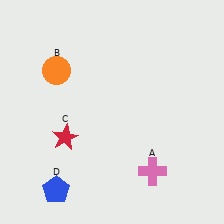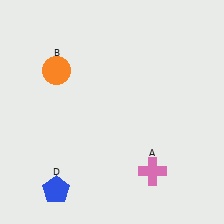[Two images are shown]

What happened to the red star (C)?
The red star (C) was removed in Image 2. It was in the bottom-left area of Image 1.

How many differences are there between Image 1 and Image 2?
There is 1 difference between the two images.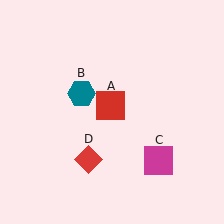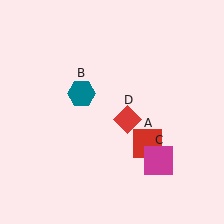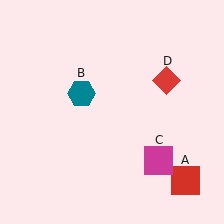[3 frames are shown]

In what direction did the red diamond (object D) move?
The red diamond (object D) moved up and to the right.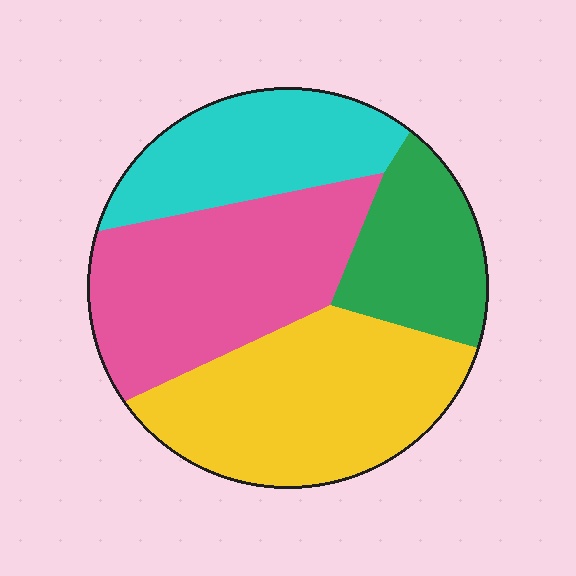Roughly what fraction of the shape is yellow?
Yellow takes up about one third (1/3) of the shape.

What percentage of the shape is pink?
Pink takes up between a quarter and a half of the shape.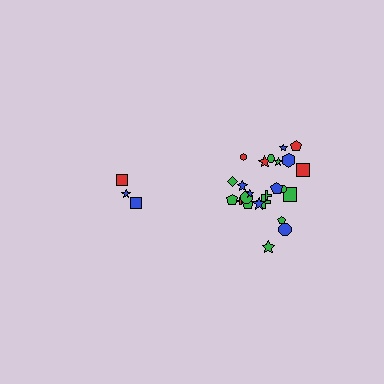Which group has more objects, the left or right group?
The right group.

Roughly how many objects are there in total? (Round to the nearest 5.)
Roughly 30 objects in total.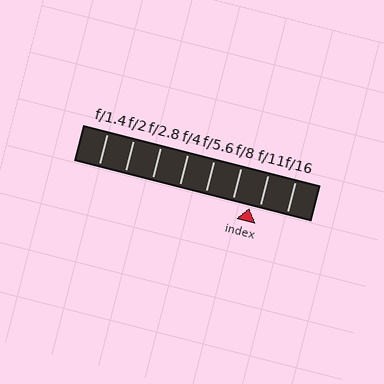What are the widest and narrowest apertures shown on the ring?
The widest aperture shown is f/1.4 and the narrowest is f/16.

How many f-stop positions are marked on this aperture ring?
There are 8 f-stop positions marked.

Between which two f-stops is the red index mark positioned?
The index mark is between f/8 and f/11.